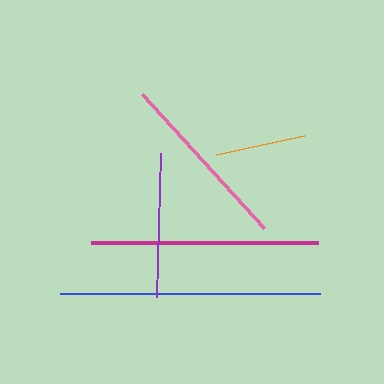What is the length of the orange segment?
The orange segment is approximately 89 pixels long.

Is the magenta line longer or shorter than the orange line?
The magenta line is longer than the orange line.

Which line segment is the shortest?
The orange line is the shortest at approximately 89 pixels.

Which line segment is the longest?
The blue line is the longest at approximately 260 pixels.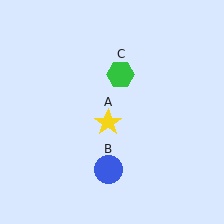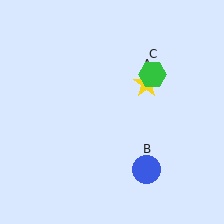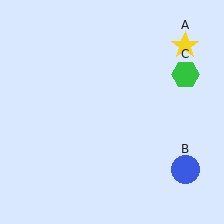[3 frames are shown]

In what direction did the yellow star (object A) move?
The yellow star (object A) moved up and to the right.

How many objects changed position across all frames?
3 objects changed position: yellow star (object A), blue circle (object B), green hexagon (object C).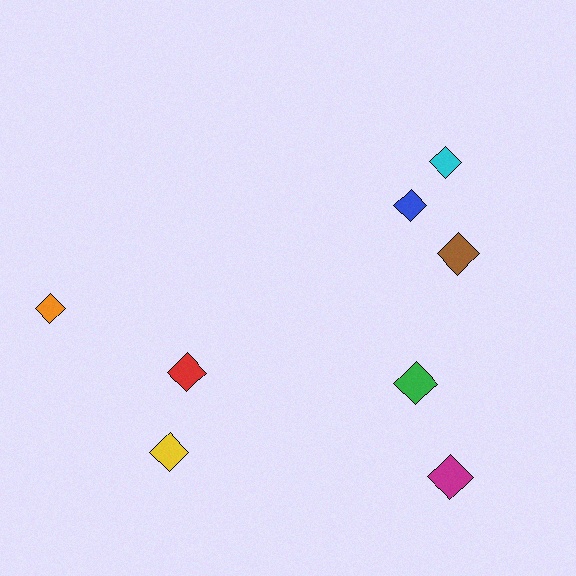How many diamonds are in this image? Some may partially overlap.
There are 8 diamonds.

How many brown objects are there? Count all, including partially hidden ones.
There is 1 brown object.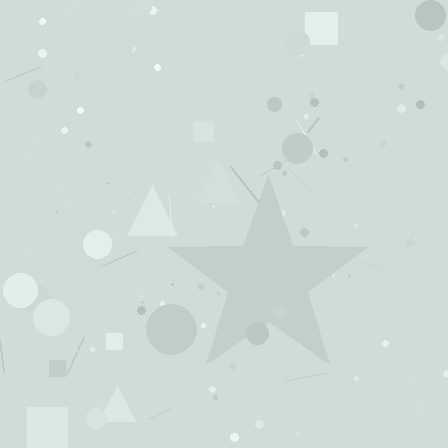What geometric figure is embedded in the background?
A star is embedded in the background.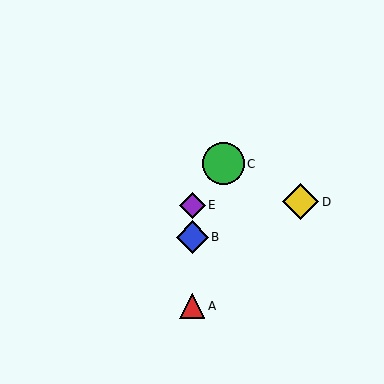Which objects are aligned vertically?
Objects A, B, E are aligned vertically.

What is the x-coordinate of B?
Object B is at x≈192.